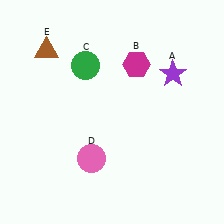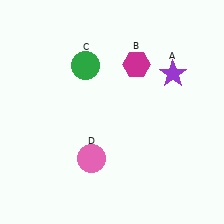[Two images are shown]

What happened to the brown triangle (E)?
The brown triangle (E) was removed in Image 2. It was in the top-left area of Image 1.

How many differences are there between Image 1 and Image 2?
There is 1 difference between the two images.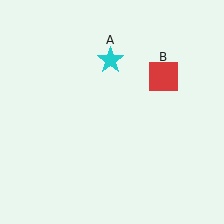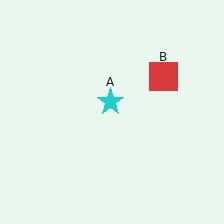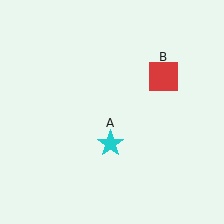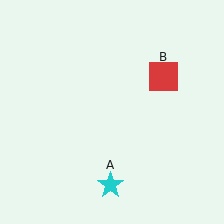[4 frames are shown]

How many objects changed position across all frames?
1 object changed position: cyan star (object A).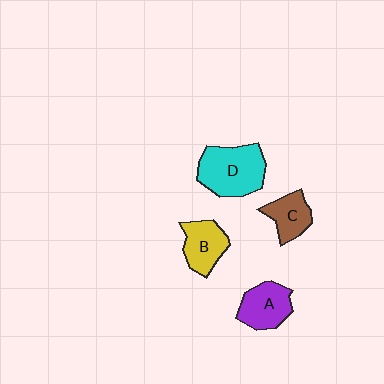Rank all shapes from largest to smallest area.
From largest to smallest: D (cyan), A (purple), B (yellow), C (brown).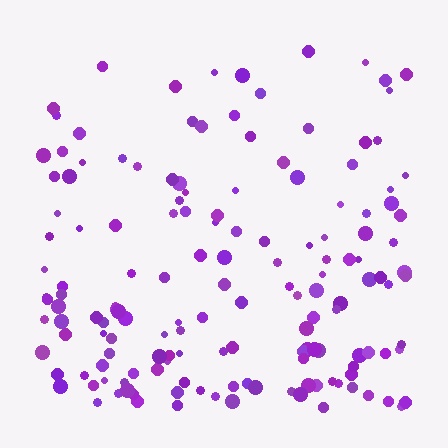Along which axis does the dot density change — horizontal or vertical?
Vertical.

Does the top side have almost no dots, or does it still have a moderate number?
Still a moderate number, just noticeably fewer than the bottom.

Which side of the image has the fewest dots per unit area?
The top.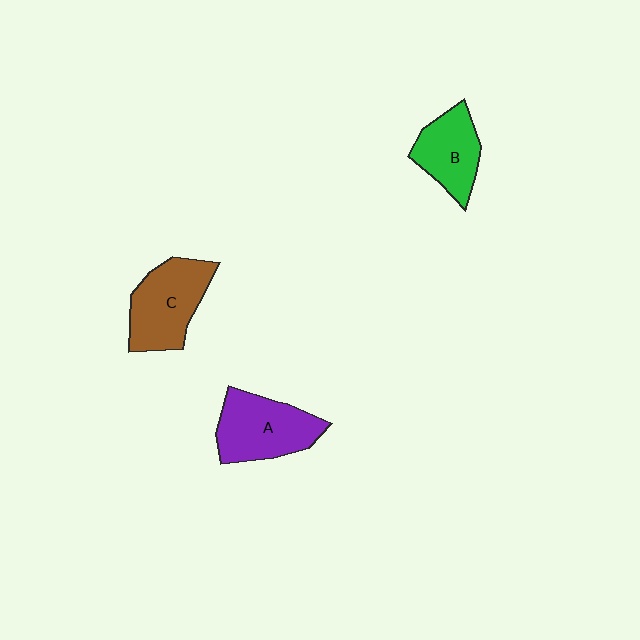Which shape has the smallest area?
Shape B (green).